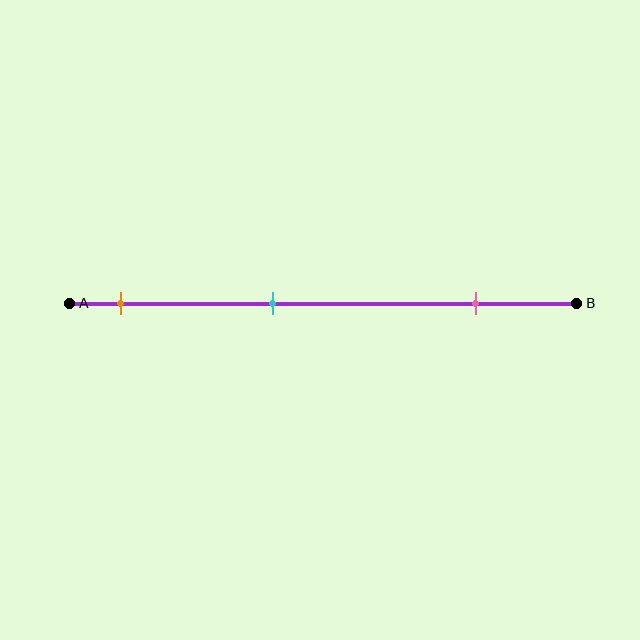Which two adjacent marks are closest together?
The orange and cyan marks are the closest adjacent pair.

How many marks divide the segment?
There are 3 marks dividing the segment.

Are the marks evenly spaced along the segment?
Yes, the marks are approximately evenly spaced.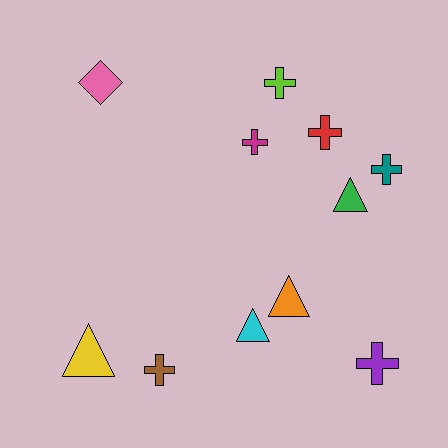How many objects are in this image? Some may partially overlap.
There are 11 objects.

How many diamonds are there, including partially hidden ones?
There is 1 diamond.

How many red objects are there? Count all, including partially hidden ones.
There is 1 red object.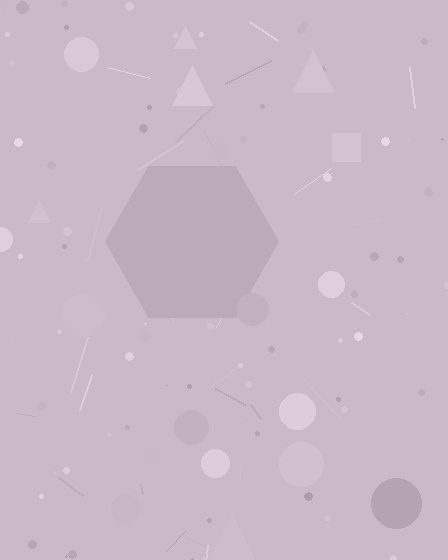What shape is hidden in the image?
A hexagon is hidden in the image.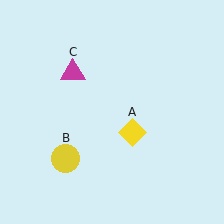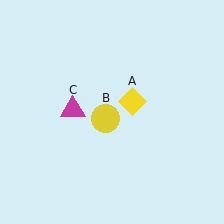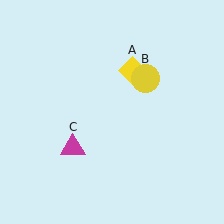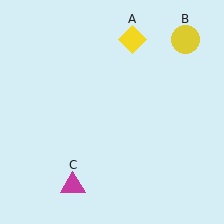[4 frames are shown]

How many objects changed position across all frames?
3 objects changed position: yellow diamond (object A), yellow circle (object B), magenta triangle (object C).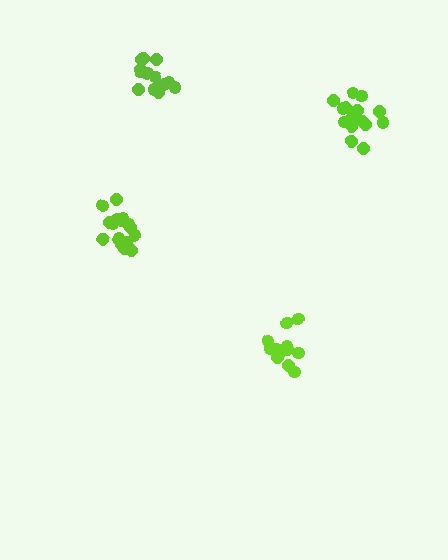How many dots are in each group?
Group 1: 17 dots, Group 2: 14 dots, Group 3: 15 dots, Group 4: 13 dots (59 total).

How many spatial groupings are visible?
There are 4 spatial groupings.